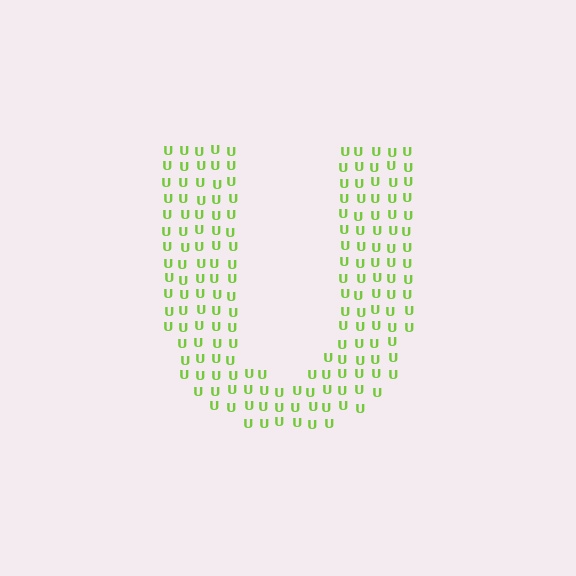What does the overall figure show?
The overall figure shows the letter U.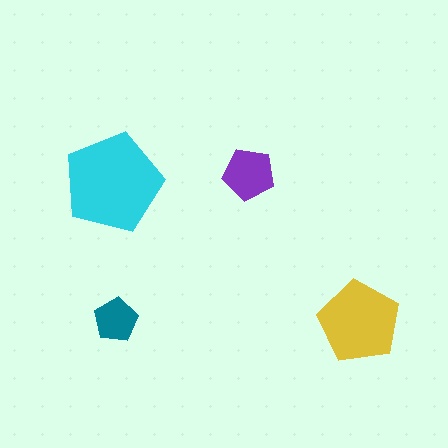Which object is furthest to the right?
The yellow pentagon is rightmost.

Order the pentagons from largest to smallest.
the cyan one, the yellow one, the purple one, the teal one.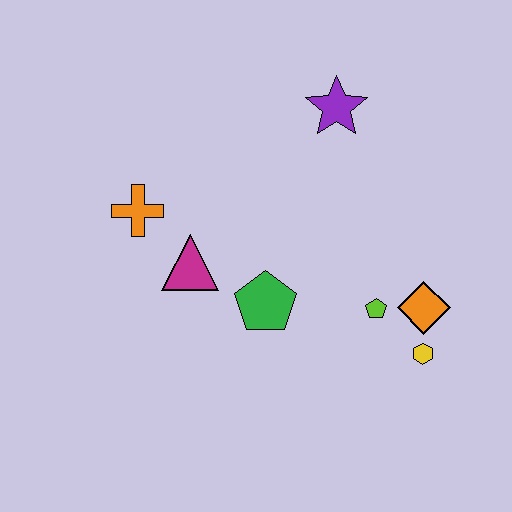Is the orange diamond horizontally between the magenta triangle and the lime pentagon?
No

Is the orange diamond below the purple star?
Yes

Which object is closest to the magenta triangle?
The orange cross is closest to the magenta triangle.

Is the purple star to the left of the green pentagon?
No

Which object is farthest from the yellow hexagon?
The orange cross is farthest from the yellow hexagon.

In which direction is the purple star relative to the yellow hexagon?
The purple star is above the yellow hexagon.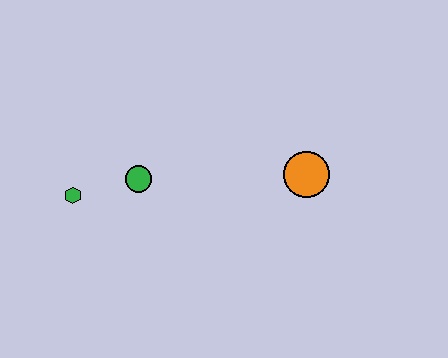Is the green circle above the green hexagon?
Yes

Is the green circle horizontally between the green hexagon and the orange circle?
Yes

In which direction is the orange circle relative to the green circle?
The orange circle is to the right of the green circle.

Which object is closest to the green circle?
The green hexagon is closest to the green circle.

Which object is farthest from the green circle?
The orange circle is farthest from the green circle.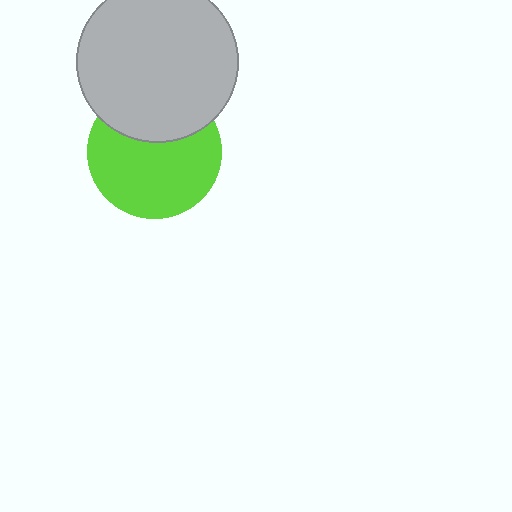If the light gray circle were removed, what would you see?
You would see the complete lime circle.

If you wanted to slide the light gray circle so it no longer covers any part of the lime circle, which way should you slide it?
Slide it up — that is the most direct way to separate the two shapes.